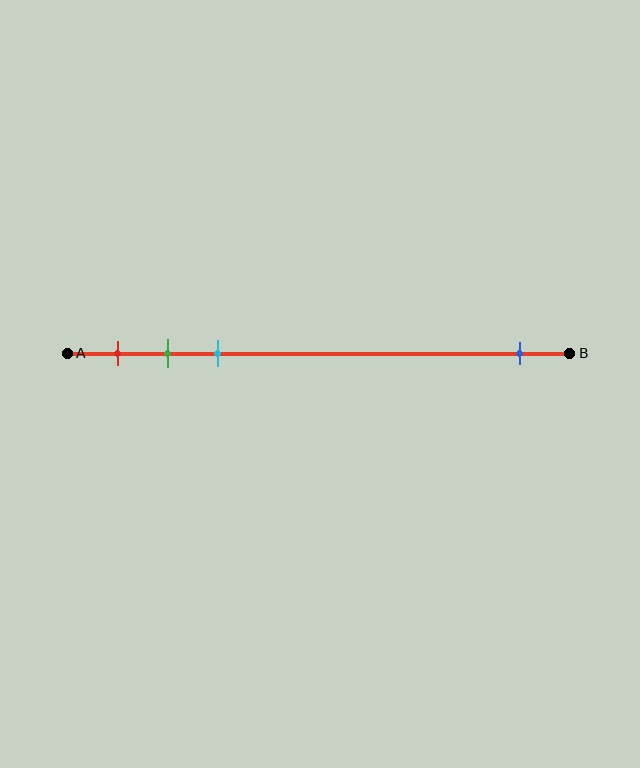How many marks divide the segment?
There are 4 marks dividing the segment.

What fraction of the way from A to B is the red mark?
The red mark is approximately 10% (0.1) of the way from A to B.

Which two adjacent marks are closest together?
The green and cyan marks are the closest adjacent pair.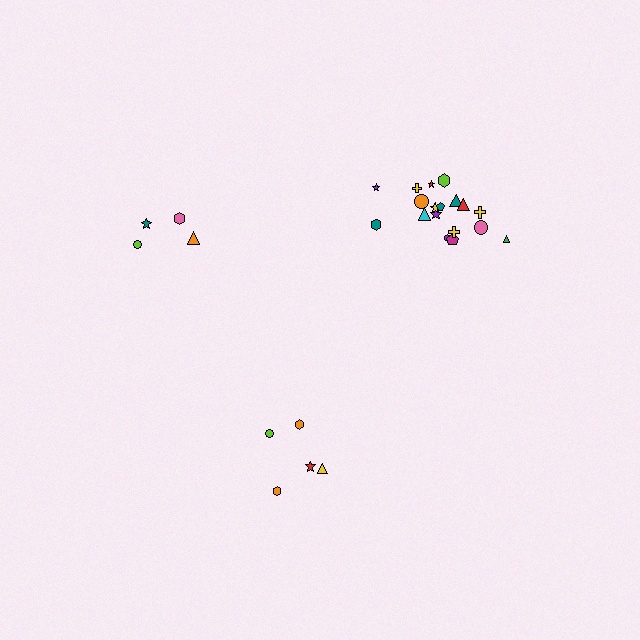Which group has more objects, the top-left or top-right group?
The top-right group.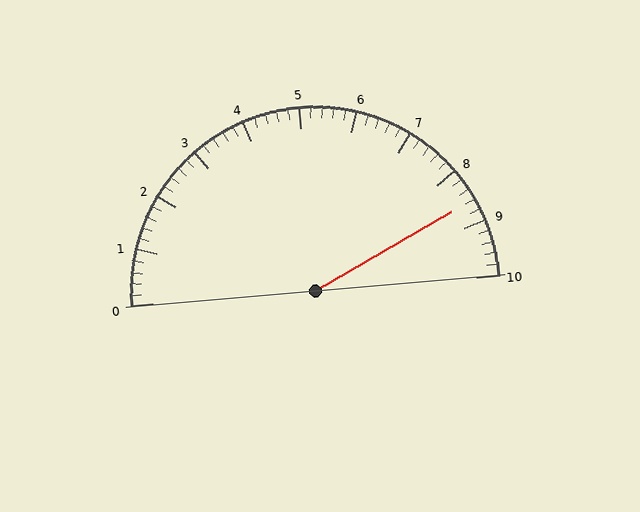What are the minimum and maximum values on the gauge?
The gauge ranges from 0 to 10.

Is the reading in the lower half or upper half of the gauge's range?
The reading is in the upper half of the range (0 to 10).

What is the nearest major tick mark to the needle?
The nearest major tick mark is 9.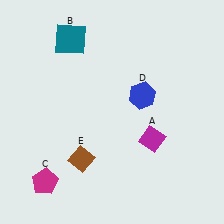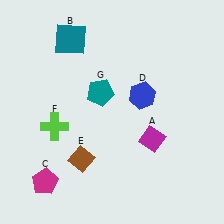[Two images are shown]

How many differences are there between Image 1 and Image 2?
There are 2 differences between the two images.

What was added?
A lime cross (F), a teal pentagon (G) were added in Image 2.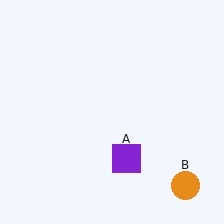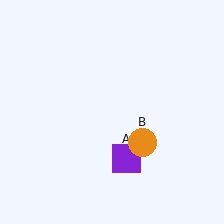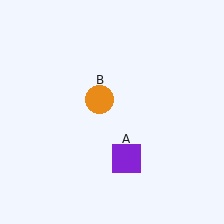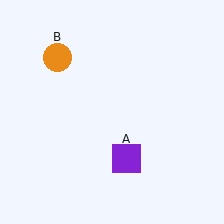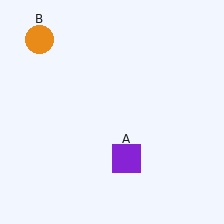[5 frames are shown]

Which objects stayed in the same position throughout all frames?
Purple square (object A) remained stationary.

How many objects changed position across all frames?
1 object changed position: orange circle (object B).